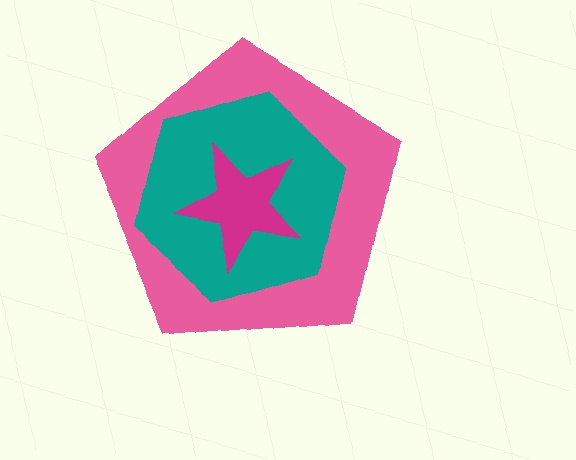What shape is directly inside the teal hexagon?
The magenta star.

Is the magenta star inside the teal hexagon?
Yes.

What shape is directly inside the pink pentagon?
The teal hexagon.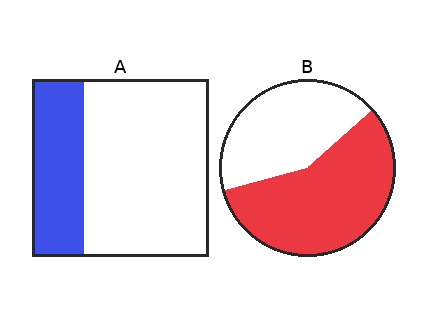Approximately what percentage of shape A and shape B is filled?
A is approximately 30% and B is approximately 60%.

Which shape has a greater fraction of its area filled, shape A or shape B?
Shape B.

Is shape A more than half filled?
No.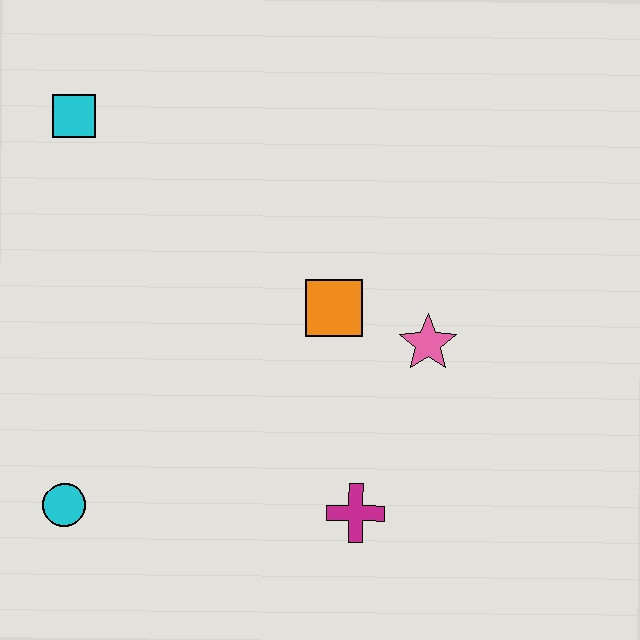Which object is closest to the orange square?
The pink star is closest to the orange square.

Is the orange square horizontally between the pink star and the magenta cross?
No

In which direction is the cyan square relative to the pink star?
The cyan square is to the left of the pink star.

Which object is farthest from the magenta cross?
The cyan square is farthest from the magenta cross.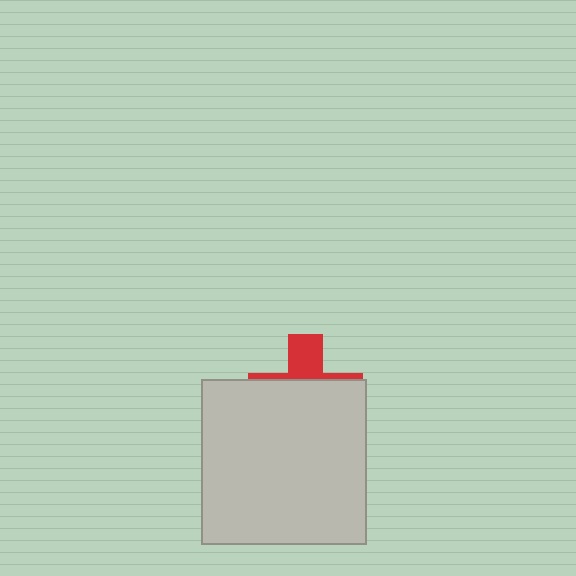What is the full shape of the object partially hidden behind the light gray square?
The partially hidden object is a red cross.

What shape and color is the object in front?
The object in front is a light gray square.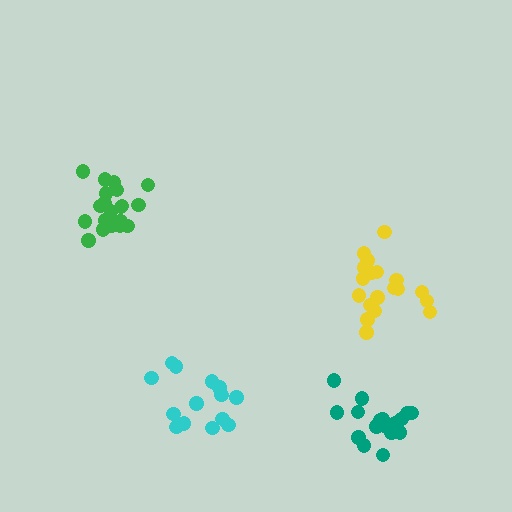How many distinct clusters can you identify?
There are 4 distinct clusters.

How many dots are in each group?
Group 1: 19 dots, Group 2: 14 dots, Group 3: 20 dots, Group 4: 17 dots (70 total).